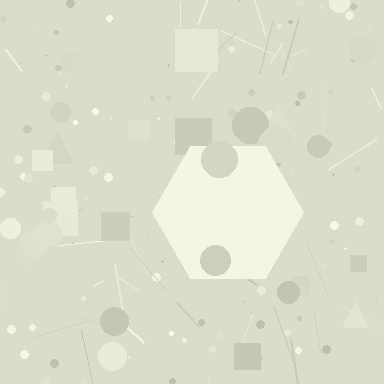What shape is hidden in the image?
A hexagon is hidden in the image.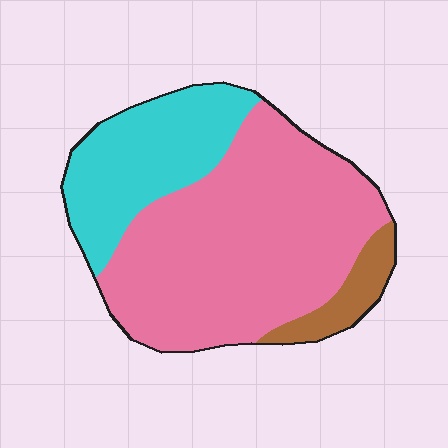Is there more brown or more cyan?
Cyan.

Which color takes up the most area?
Pink, at roughly 65%.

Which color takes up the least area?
Brown, at roughly 10%.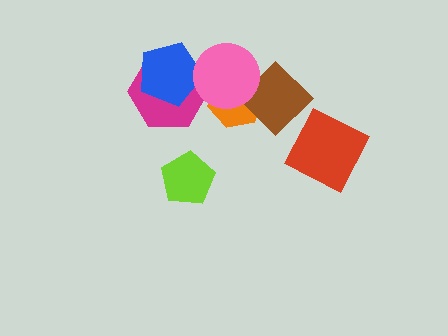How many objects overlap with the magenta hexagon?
2 objects overlap with the magenta hexagon.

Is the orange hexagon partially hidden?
Yes, it is partially covered by another shape.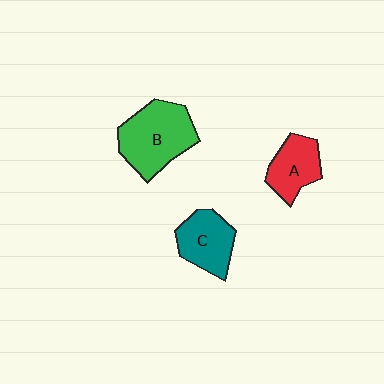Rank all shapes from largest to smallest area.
From largest to smallest: B (green), C (teal), A (red).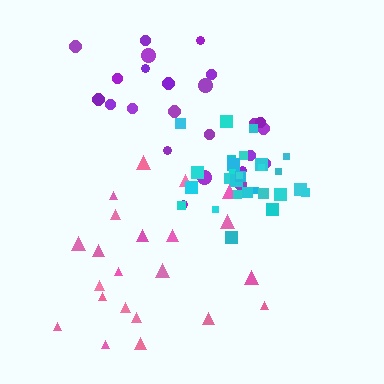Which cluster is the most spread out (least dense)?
Pink.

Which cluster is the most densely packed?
Cyan.